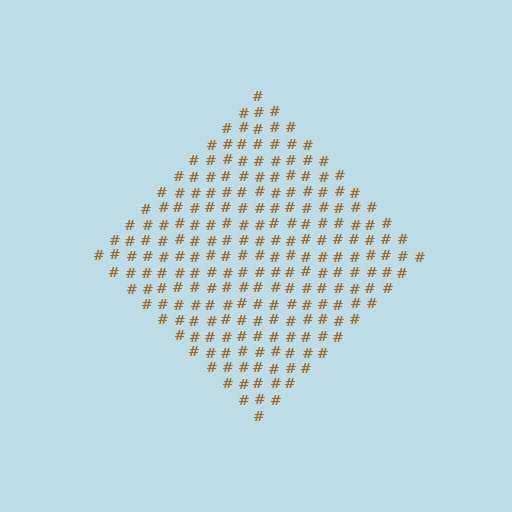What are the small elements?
The small elements are hash symbols.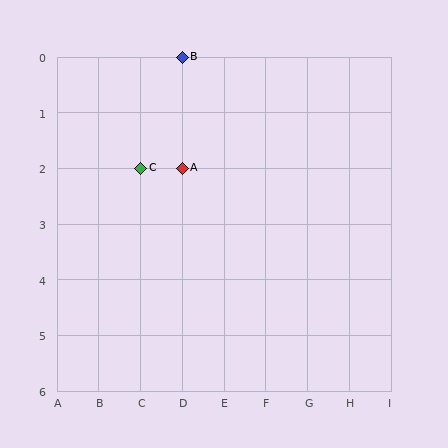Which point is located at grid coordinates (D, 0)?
Point B is at (D, 0).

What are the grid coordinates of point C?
Point C is at grid coordinates (C, 2).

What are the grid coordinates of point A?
Point A is at grid coordinates (D, 2).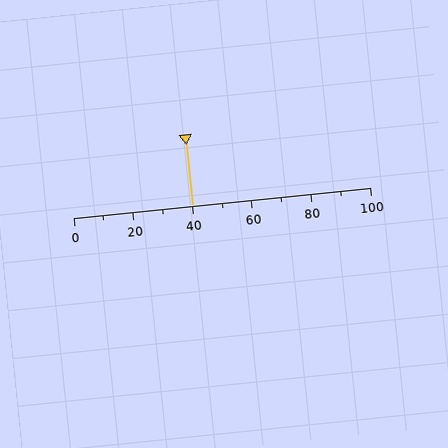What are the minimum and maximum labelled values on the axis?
The axis runs from 0 to 100.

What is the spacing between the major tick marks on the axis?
The major ticks are spaced 20 apart.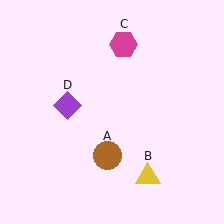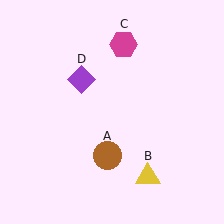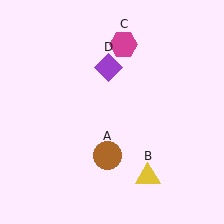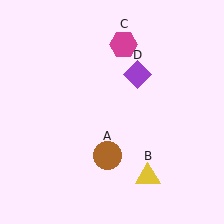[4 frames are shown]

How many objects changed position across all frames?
1 object changed position: purple diamond (object D).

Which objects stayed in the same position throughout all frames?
Brown circle (object A) and yellow triangle (object B) and magenta hexagon (object C) remained stationary.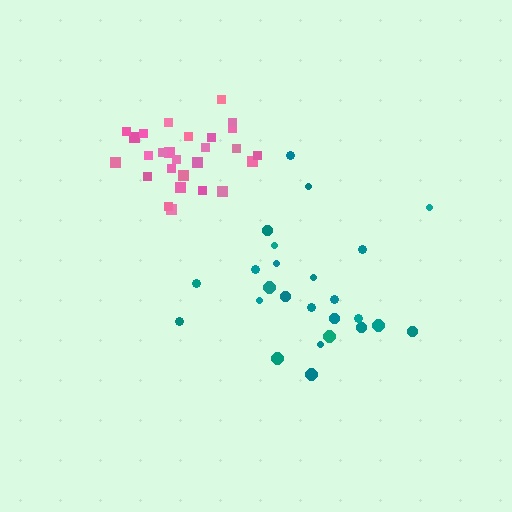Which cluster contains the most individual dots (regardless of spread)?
Pink (27).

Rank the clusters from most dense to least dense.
pink, teal.